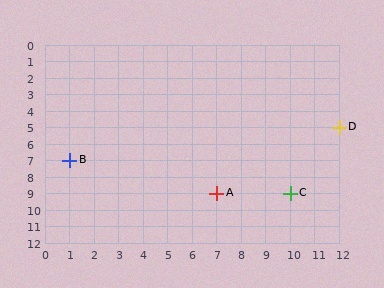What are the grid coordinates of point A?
Point A is at grid coordinates (7, 9).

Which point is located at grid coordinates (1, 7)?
Point B is at (1, 7).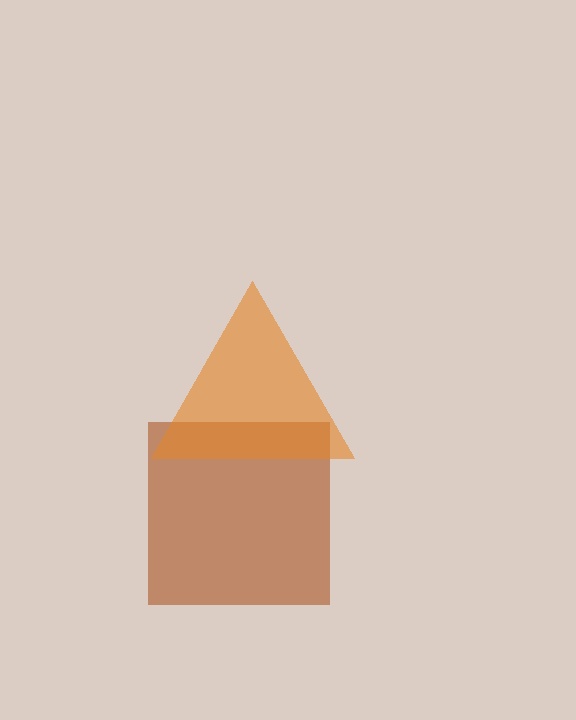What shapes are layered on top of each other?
The layered shapes are: a brown square, an orange triangle.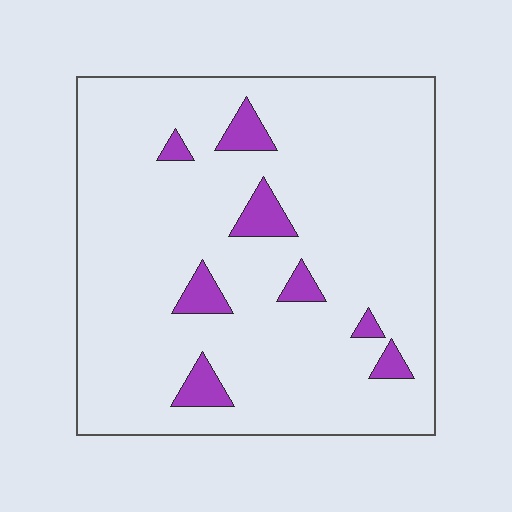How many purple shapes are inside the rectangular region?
8.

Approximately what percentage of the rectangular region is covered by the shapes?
Approximately 10%.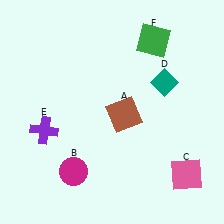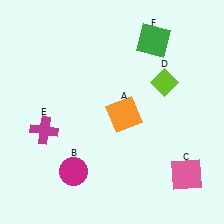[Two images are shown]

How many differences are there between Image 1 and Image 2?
There are 3 differences between the two images.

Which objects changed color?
A changed from brown to orange. D changed from teal to lime. E changed from purple to magenta.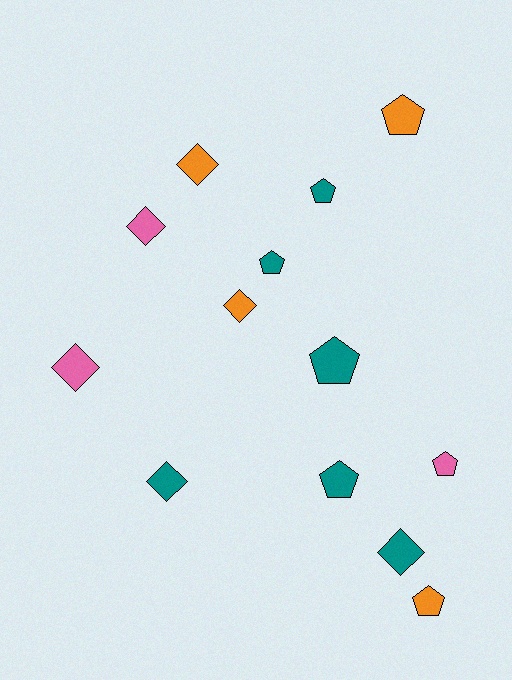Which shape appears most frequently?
Pentagon, with 7 objects.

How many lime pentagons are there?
There are no lime pentagons.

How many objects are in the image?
There are 13 objects.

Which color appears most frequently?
Teal, with 6 objects.